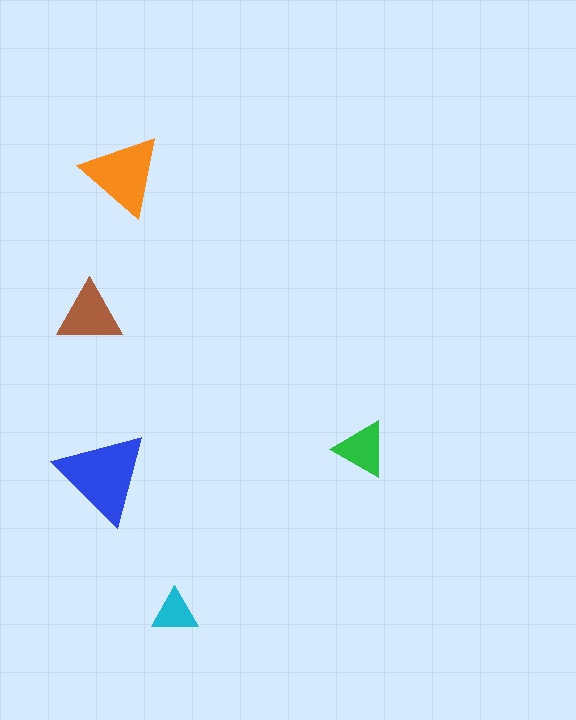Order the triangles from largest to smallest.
the blue one, the orange one, the brown one, the green one, the cyan one.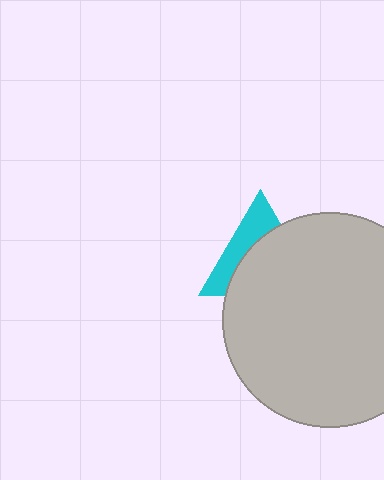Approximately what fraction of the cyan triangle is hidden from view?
Roughly 62% of the cyan triangle is hidden behind the light gray circle.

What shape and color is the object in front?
The object in front is a light gray circle.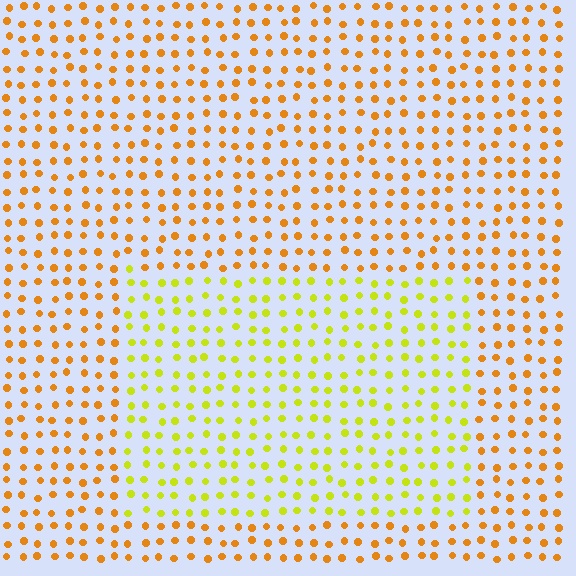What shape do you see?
I see a rectangle.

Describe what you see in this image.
The image is filled with small orange elements in a uniform arrangement. A rectangle-shaped region is visible where the elements are tinted to a slightly different hue, forming a subtle color boundary.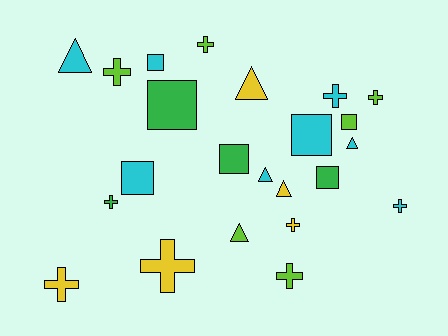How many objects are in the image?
There are 23 objects.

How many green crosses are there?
There is 1 green cross.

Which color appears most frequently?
Cyan, with 8 objects.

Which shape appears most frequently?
Cross, with 10 objects.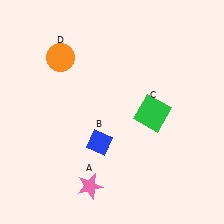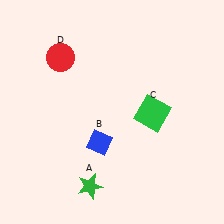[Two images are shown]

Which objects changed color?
A changed from pink to green. D changed from orange to red.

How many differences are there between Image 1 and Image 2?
There are 2 differences between the two images.